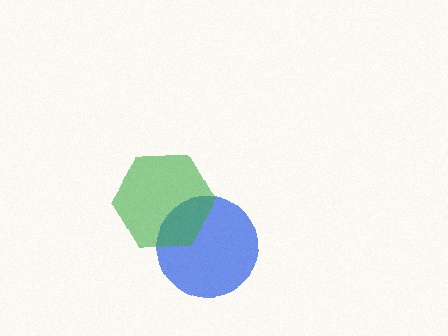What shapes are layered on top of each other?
The layered shapes are: a blue circle, a green hexagon.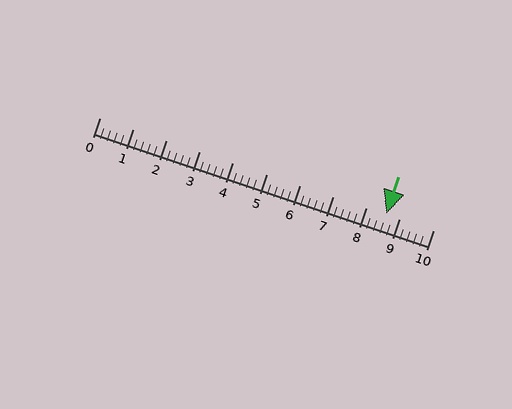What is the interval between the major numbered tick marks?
The major tick marks are spaced 1 units apart.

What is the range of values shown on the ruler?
The ruler shows values from 0 to 10.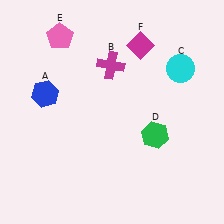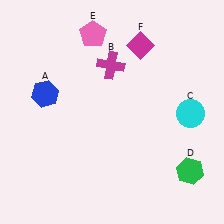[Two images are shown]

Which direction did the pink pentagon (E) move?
The pink pentagon (E) moved right.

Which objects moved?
The objects that moved are: the cyan circle (C), the green hexagon (D), the pink pentagon (E).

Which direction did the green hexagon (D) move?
The green hexagon (D) moved down.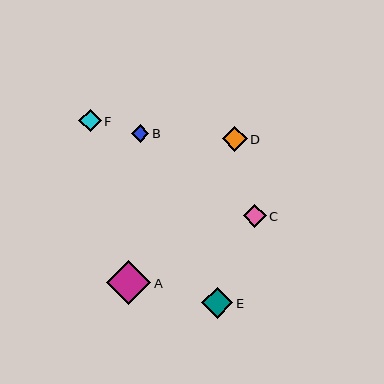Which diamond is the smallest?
Diamond B is the smallest with a size of approximately 18 pixels.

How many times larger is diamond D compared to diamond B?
Diamond D is approximately 1.4 times the size of diamond B.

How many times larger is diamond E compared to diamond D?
Diamond E is approximately 1.2 times the size of diamond D.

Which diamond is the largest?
Diamond A is the largest with a size of approximately 44 pixels.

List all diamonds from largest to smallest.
From largest to smallest: A, E, D, C, F, B.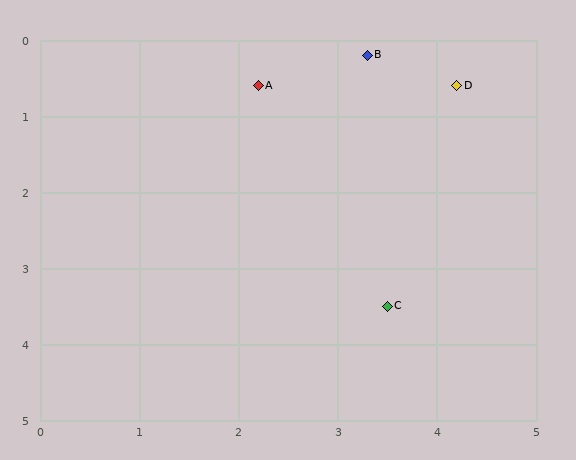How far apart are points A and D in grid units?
Points A and D are about 2.0 grid units apart.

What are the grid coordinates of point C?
Point C is at approximately (3.5, 3.5).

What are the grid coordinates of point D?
Point D is at approximately (4.2, 0.6).